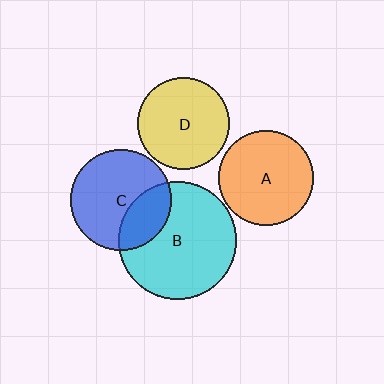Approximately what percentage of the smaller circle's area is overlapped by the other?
Approximately 30%.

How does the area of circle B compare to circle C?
Approximately 1.4 times.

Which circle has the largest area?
Circle B (cyan).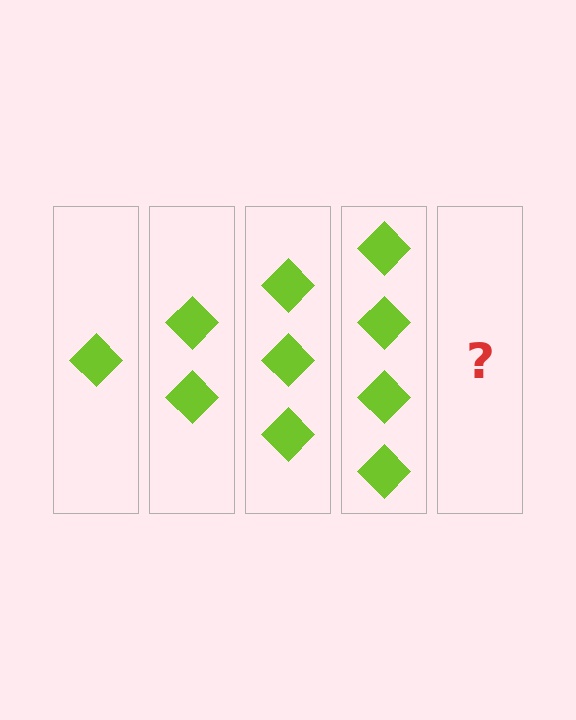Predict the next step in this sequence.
The next step is 5 diamonds.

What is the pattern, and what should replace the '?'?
The pattern is that each step adds one more diamond. The '?' should be 5 diamonds.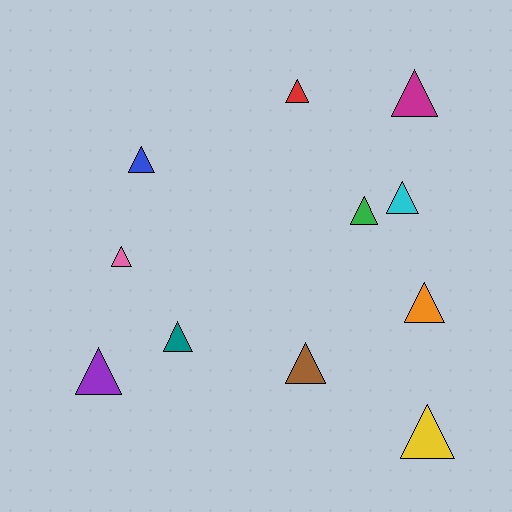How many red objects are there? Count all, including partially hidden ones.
There is 1 red object.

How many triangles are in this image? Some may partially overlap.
There are 11 triangles.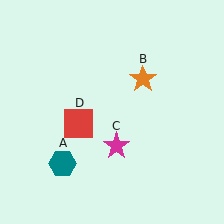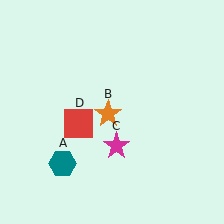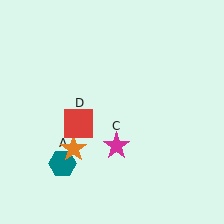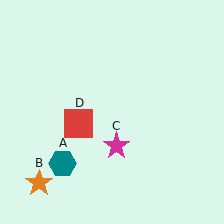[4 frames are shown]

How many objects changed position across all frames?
1 object changed position: orange star (object B).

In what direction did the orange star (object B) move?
The orange star (object B) moved down and to the left.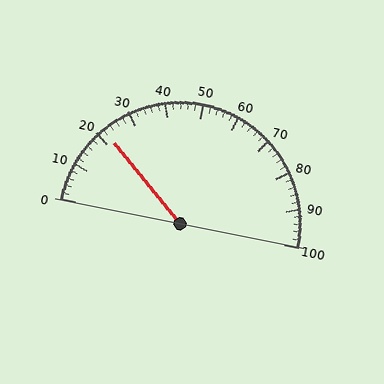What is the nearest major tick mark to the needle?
The nearest major tick mark is 20.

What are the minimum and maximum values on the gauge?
The gauge ranges from 0 to 100.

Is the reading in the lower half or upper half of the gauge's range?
The reading is in the lower half of the range (0 to 100).